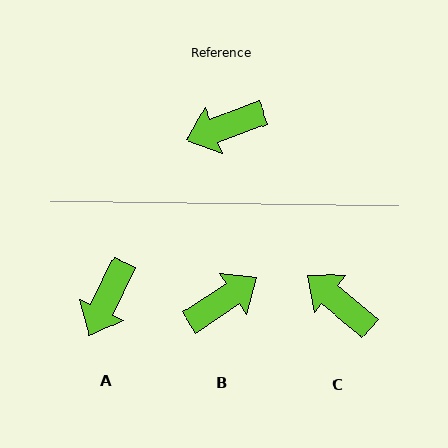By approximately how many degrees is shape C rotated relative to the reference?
Approximately 60 degrees clockwise.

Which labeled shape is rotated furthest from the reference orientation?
B, about 167 degrees away.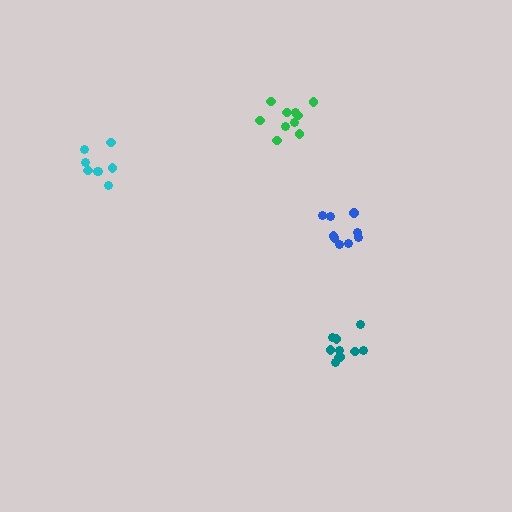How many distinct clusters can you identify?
There are 4 distinct clusters.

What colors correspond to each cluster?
The clusters are colored: cyan, teal, green, blue.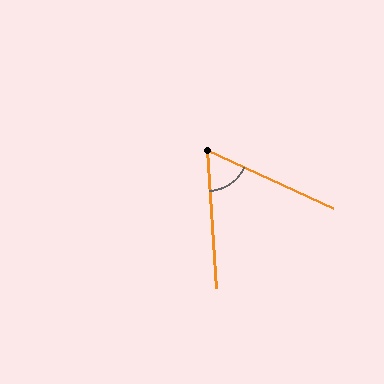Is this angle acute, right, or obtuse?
It is acute.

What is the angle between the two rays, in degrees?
Approximately 62 degrees.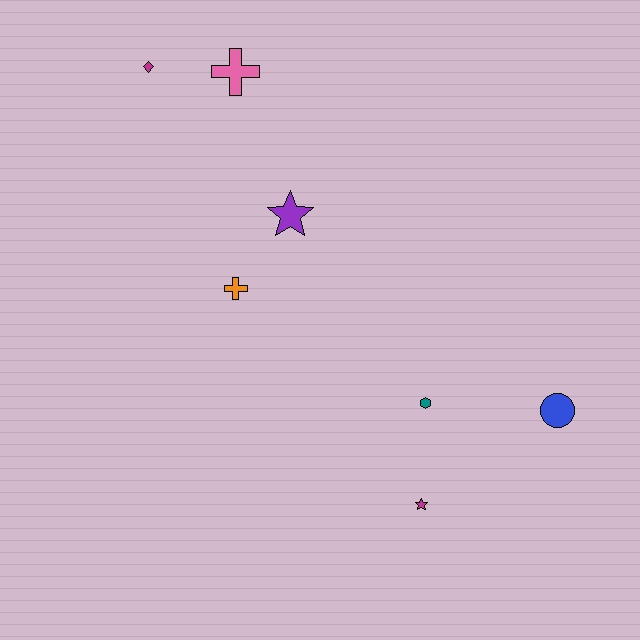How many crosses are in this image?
There are 2 crosses.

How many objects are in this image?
There are 7 objects.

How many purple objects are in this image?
There is 1 purple object.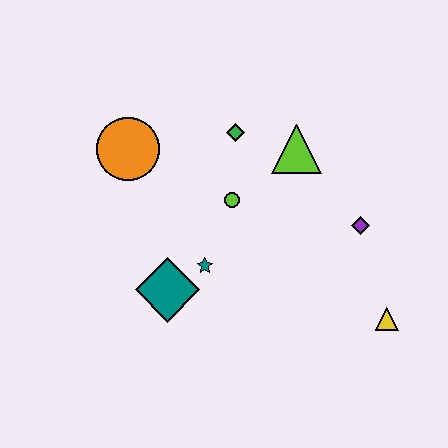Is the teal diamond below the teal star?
Yes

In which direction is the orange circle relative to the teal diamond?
The orange circle is above the teal diamond.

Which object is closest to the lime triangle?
The green diamond is closest to the lime triangle.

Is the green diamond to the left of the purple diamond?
Yes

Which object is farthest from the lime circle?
The yellow triangle is farthest from the lime circle.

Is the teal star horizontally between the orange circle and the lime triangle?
Yes